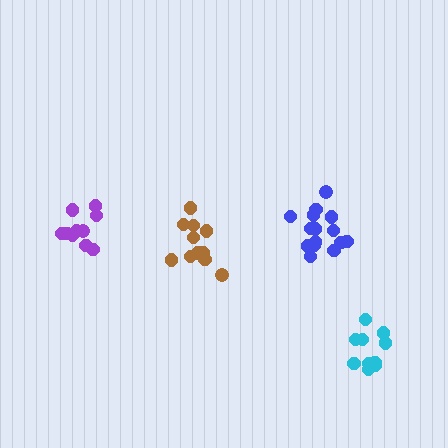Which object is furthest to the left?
The purple cluster is leftmost.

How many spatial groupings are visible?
There are 4 spatial groupings.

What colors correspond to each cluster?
The clusters are colored: blue, brown, cyan, purple.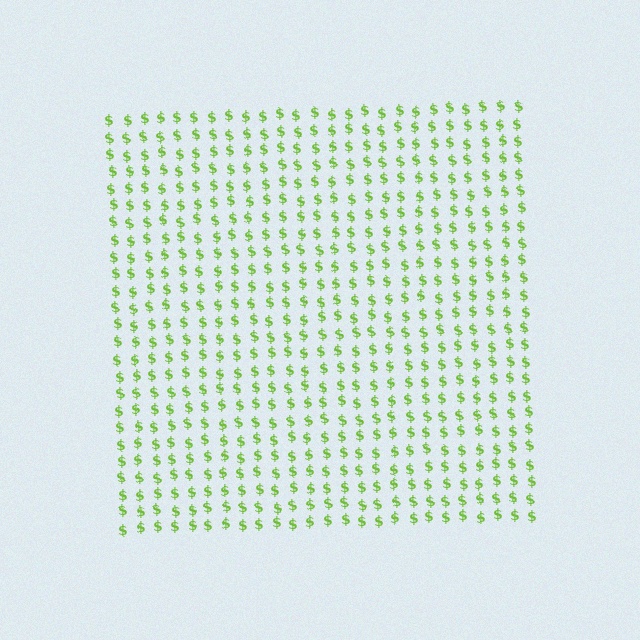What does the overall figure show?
The overall figure shows a square.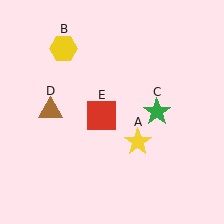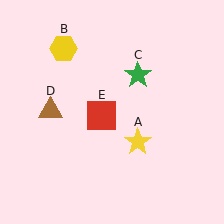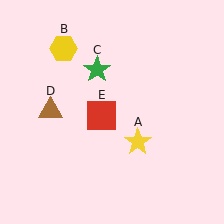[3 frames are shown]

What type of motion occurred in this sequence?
The green star (object C) rotated counterclockwise around the center of the scene.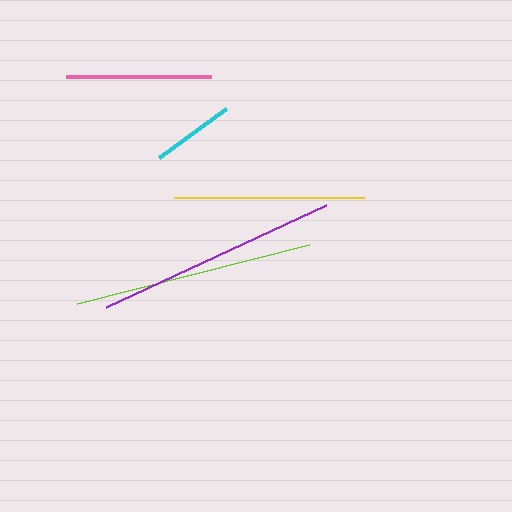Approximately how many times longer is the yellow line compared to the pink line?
The yellow line is approximately 1.3 times the length of the pink line.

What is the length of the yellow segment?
The yellow segment is approximately 191 pixels long.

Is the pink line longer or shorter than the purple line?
The purple line is longer than the pink line.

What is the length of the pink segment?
The pink segment is approximately 145 pixels long.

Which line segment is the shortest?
The cyan line is the shortest at approximately 83 pixels.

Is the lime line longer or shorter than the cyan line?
The lime line is longer than the cyan line.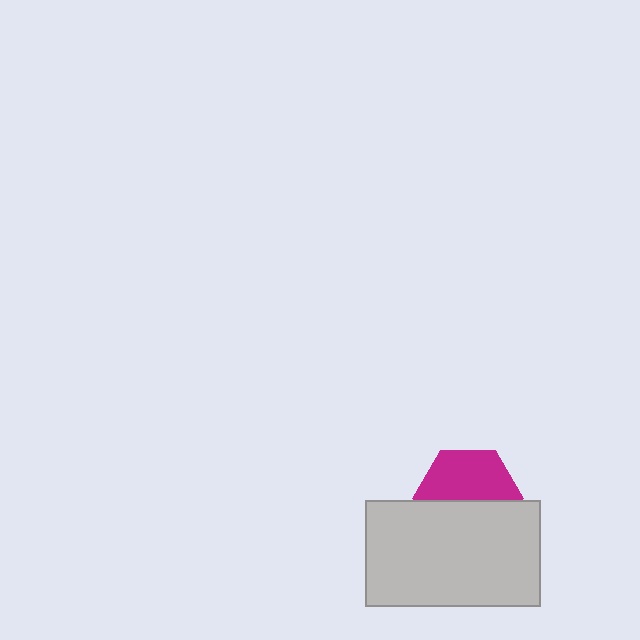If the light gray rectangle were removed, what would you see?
You would see the complete magenta hexagon.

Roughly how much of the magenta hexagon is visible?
About half of it is visible (roughly 51%).